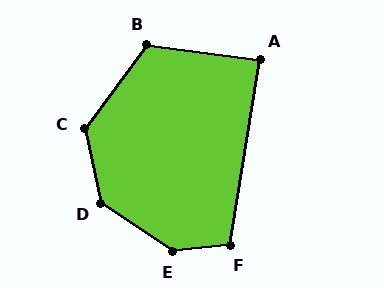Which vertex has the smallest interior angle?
A, at approximately 88 degrees.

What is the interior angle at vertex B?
Approximately 120 degrees (obtuse).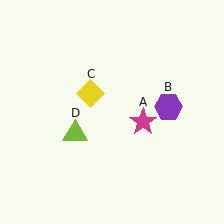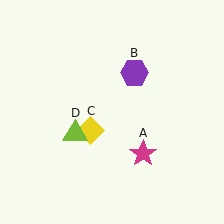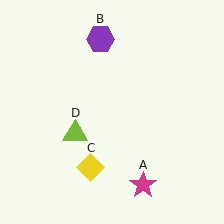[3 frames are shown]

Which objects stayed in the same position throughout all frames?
Lime triangle (object D) remained stationary.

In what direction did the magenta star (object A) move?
The magenta star (object A) moved down.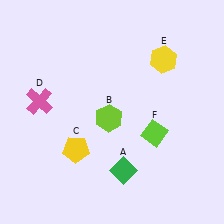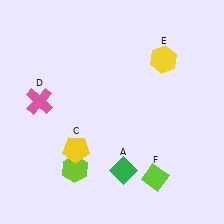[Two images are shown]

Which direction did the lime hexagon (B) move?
The lime hexagon (B) moved down.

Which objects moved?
The objects that moved are: the lime hexagon (B), the lime diamond (F).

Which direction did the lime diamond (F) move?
The lime diamond (F) moved down.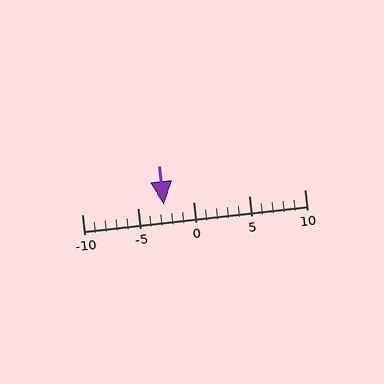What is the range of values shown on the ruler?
The ruler shows values from -10 to 10.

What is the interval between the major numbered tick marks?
The major tick marks are spaced 5 units apart.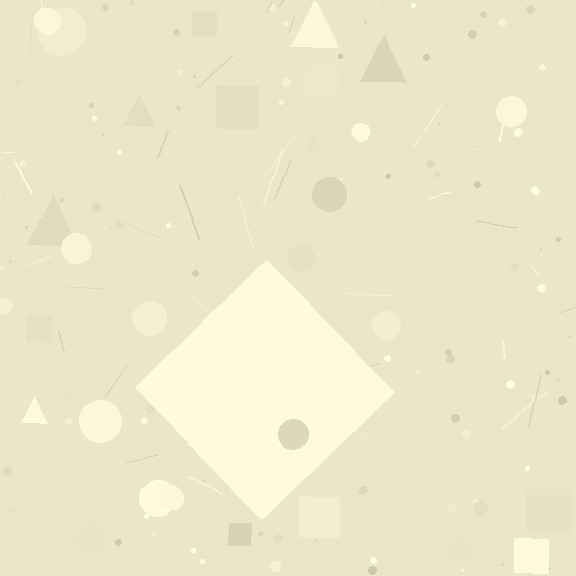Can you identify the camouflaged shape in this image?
The camouflaged shape is a diamond.